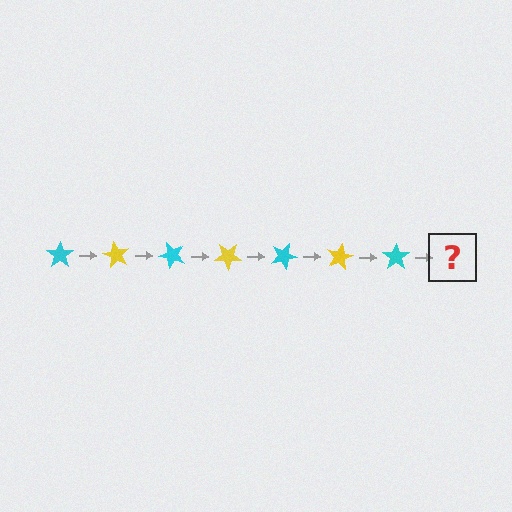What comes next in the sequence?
The next element should be a yellow star, rotated 420 degrees from the start.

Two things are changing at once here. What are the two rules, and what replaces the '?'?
The two rules are that it rotates 60 degrees each step and the color cycles through cyan and yellow. The '?' should be a yellow star, rotated 420 degrees from the start.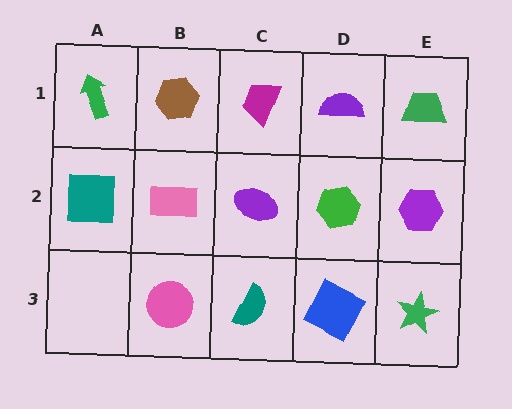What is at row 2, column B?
A pink rectangle.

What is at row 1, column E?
A green trapezoid.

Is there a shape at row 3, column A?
No, that cell is empty.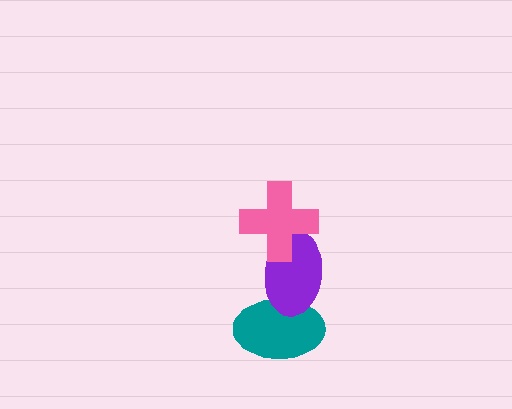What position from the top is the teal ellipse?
The teal ellipse is 3rd from the top.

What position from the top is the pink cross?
The pink cross is 1st from the top.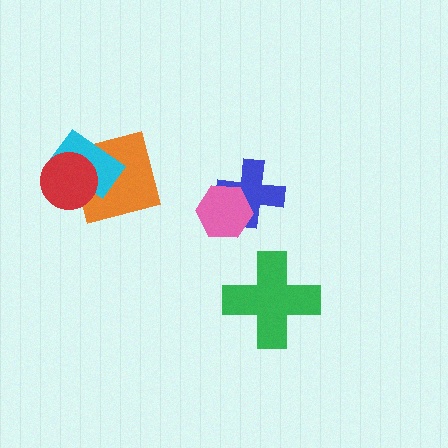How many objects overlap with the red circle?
2 objects overlap with the red circle.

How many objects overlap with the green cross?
0 objects overlap with the green cross.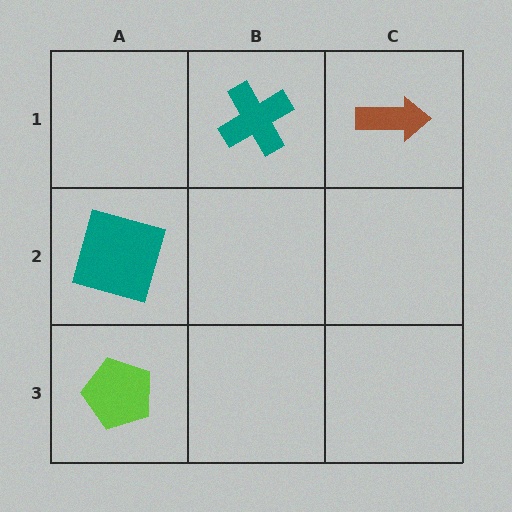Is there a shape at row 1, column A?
No, that cell is empty.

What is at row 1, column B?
A teal cross.